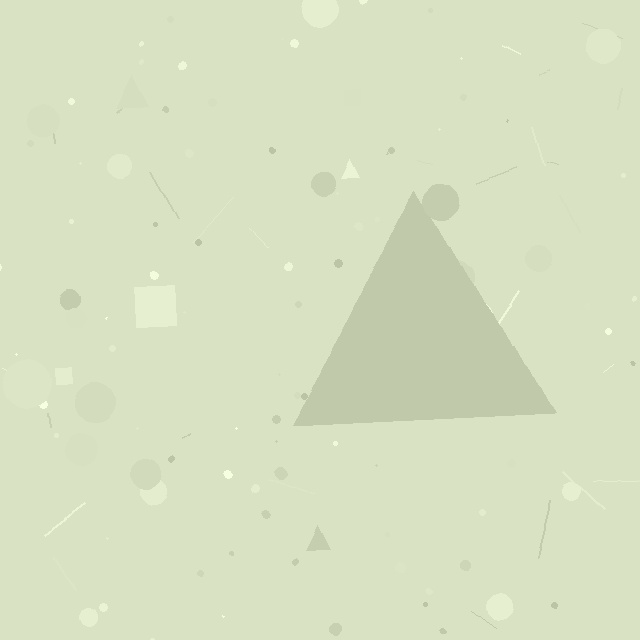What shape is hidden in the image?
A triangle is hidden in the image.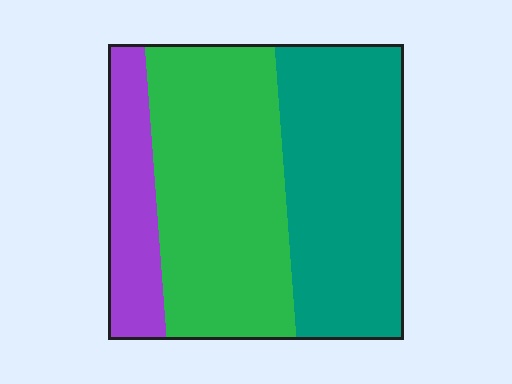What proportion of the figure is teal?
Teal covers about 40% of the figure.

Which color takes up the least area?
Purple, at roughly 15%.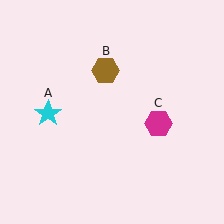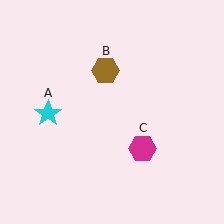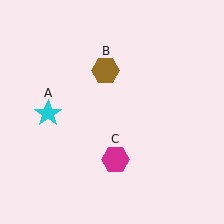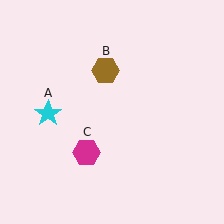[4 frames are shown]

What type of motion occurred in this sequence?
The magenta hexagon (object C) rotated clockwise around the center of the scene.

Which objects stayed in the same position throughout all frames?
Cyan star (object A) and brown hexagon (object B) remained stationary.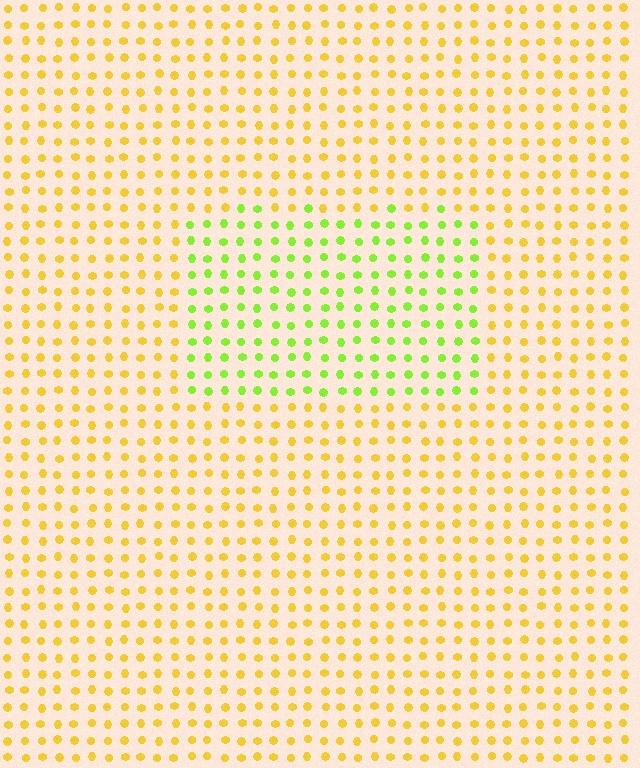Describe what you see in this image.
The image is filled with small yellow elements in a uniform arrangement. A rectangle-shaped region is visible where the elements are tinted to a slightly different hue, forming a subtle color boundary.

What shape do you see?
I see a rectangle.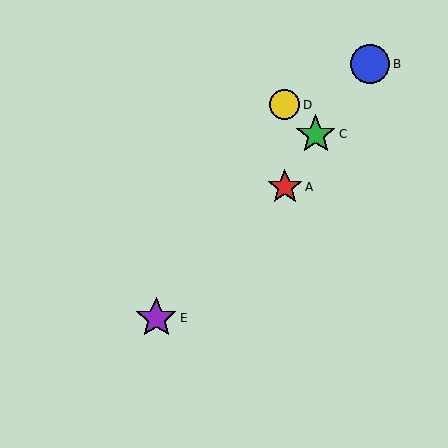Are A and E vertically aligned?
No, A is at x≈285 and E is at x≈156.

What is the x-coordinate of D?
Object D is at x≈285.